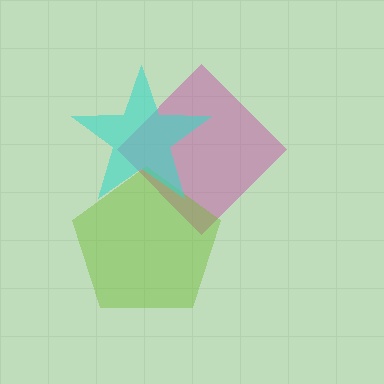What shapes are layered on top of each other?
The layered shapes are: a magenta diamond, a lime pentagon, a cyan star.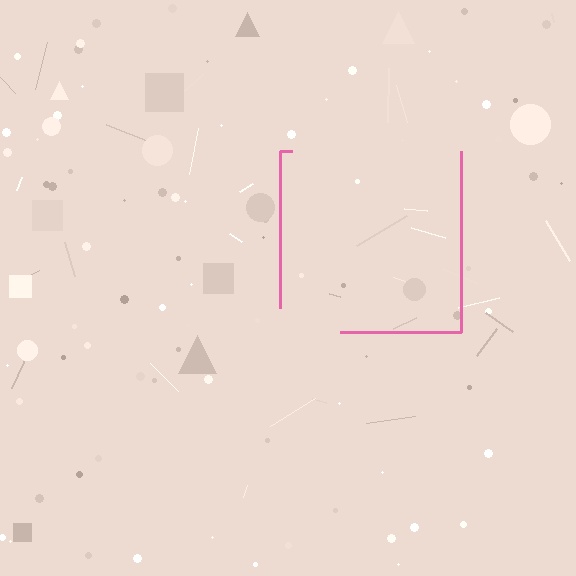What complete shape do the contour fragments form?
The contour fragments form a square.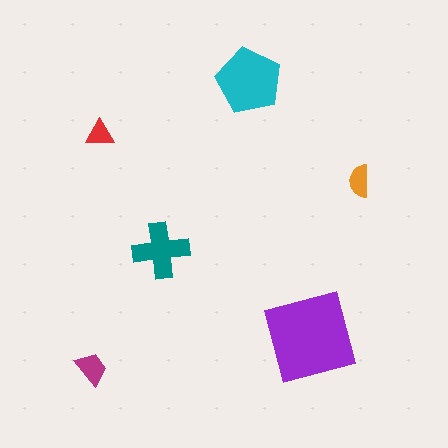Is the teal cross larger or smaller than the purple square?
Smaller.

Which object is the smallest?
The red triangle.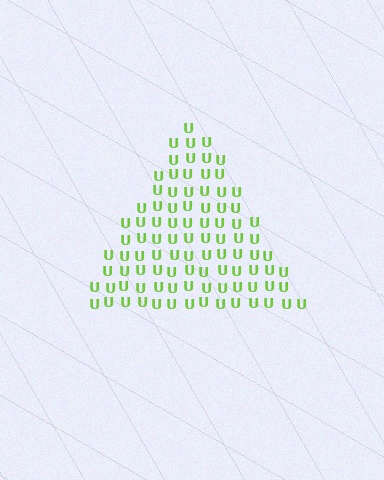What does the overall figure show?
The overall figure shows a triangle.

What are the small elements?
The small elements are letter U's.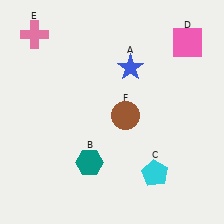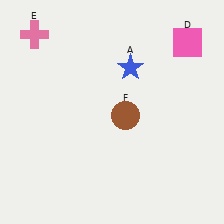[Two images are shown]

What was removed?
The cyan pentagon (C), the teal hexagon (B) were removed in Image 2.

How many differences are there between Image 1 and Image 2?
There are 2 differences between the two images.